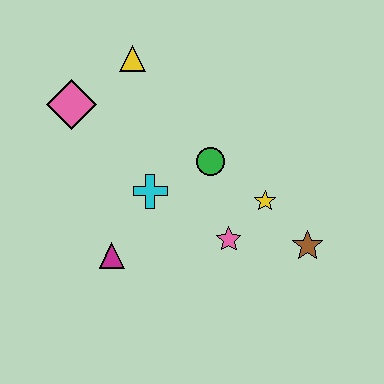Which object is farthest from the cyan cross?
The brown star is farthest from the cyan cross.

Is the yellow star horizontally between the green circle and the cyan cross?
No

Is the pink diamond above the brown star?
Yes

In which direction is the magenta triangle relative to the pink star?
The magenta triangle is to the left of the pink star.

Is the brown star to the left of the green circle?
No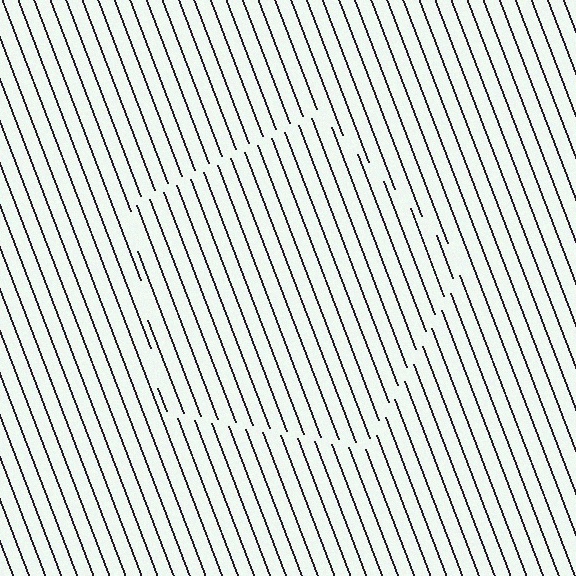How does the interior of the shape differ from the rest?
The interior of the shape contains the same grating, shifted by half a period — the contour is defined by the phase discontinuity where line-ends from the inner and outer gratings abut.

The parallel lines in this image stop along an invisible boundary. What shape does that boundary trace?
An illusory pentagon. The interior of the shape contains the same grating, shifted by half a period — the contour is defined by the phase discontinuity where line-ends from the inner and outer gratings abut.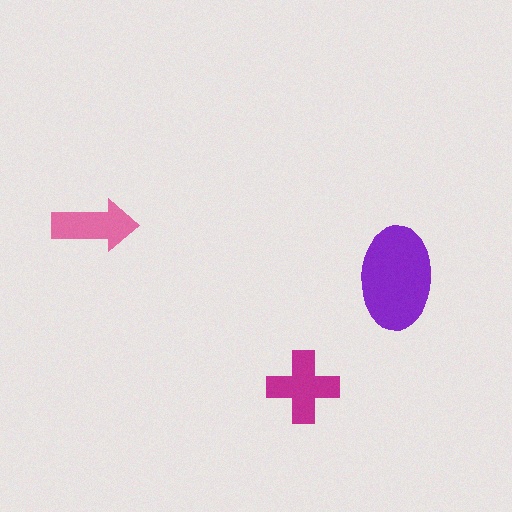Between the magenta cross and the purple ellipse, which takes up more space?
The purple ellipse.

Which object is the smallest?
The pink arrow.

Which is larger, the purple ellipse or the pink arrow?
The purple ellipse.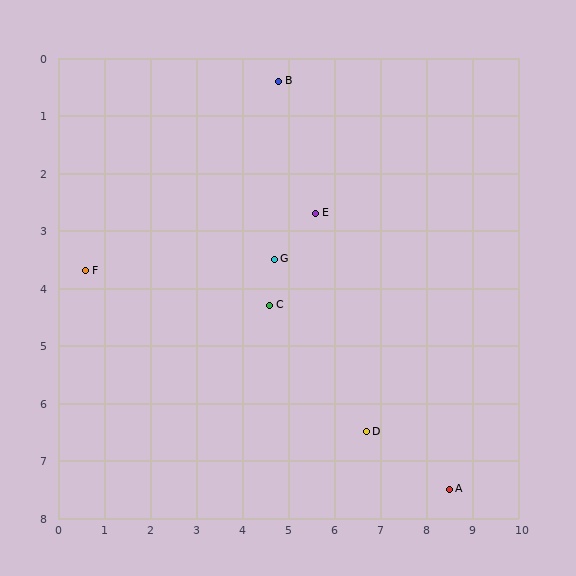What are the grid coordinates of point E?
Point E is at approximately (5.6, 2.7).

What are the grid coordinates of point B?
Point B is at approximately (4.8, 0.4).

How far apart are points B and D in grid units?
Points B and D are about 6.4 grid units apart.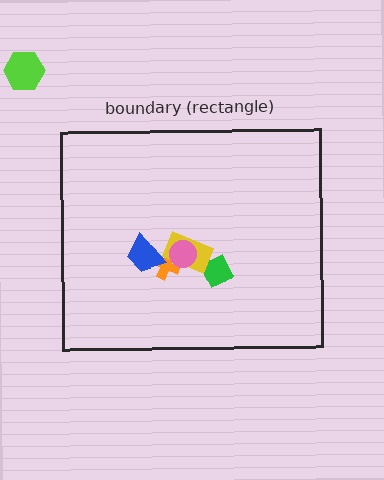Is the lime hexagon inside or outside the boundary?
Outside.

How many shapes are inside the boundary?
5 inside, 1 outside.